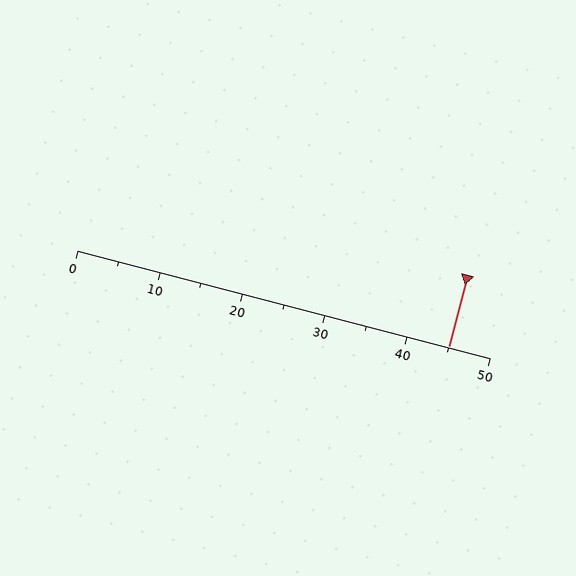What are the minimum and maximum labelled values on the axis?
The axis runs from 0 to 50.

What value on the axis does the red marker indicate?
The marker indicates approximately 45.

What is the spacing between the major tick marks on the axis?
The major ticks are spaced 10 apart.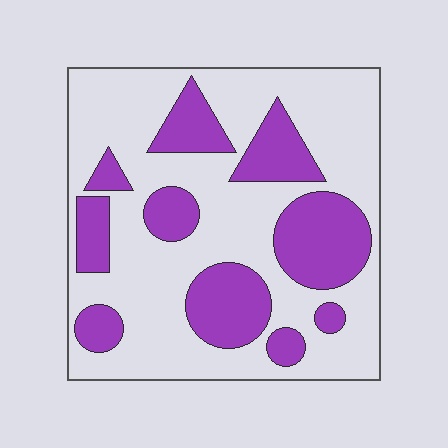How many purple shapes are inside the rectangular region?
10.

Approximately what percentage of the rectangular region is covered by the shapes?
Approximately 30%.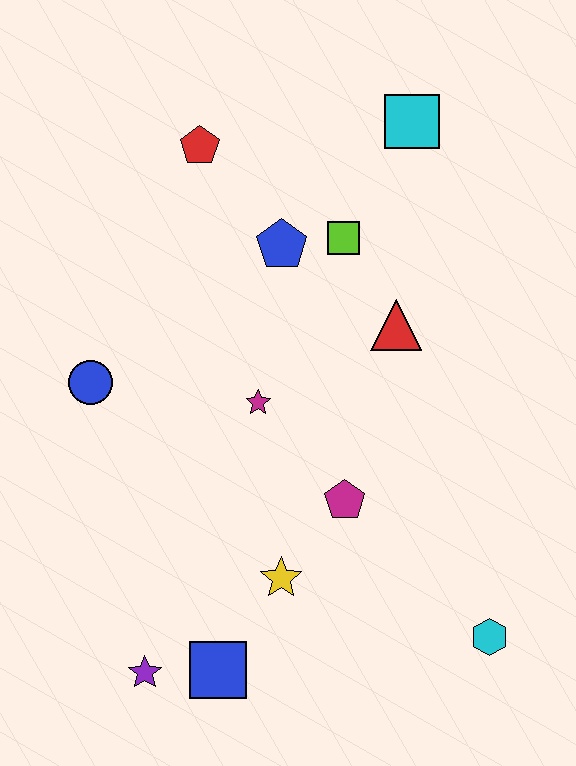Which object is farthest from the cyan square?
The purple star is farthest from the cyan square.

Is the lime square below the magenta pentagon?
No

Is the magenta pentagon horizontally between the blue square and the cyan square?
Yes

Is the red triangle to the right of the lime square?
Yes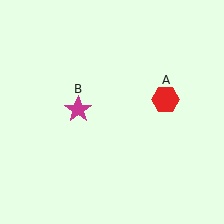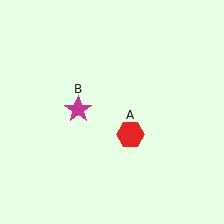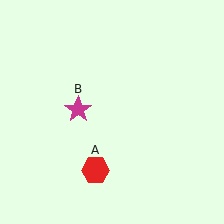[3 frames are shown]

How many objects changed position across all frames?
1 object changed position: red hexagon (object A).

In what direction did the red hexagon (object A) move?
The red hexagon (object A) moved down and to the left.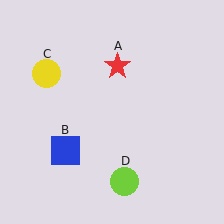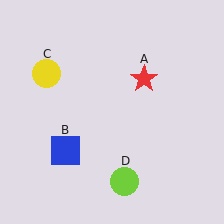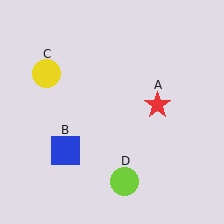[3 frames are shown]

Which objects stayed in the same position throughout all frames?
Blue square (object B) and yellow circle (object C) and lime circle (object D) remained stationary.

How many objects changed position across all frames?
1 object changed position: red star (object A).